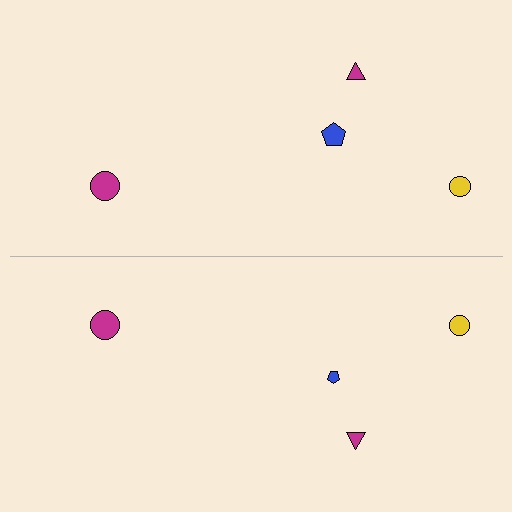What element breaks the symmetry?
The blue pentagon on the bottom side has a different size than its mirror counterpart.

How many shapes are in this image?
There are 8 shapes in this image.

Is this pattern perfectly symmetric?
No, the pattern is not perfectly symmetric. The blue pentagon on the bottom side has a different size than its mirror counterpart.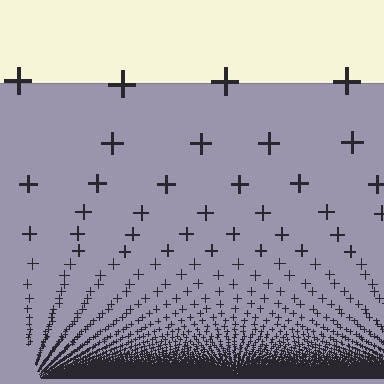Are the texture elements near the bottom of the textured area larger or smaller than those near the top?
Smaller. The gradient is inverted — elements near the bottom are smaller and denser.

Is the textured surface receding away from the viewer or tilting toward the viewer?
The surface appears to tilt toward the viewer. Texture elements get larger and sparser toward the top.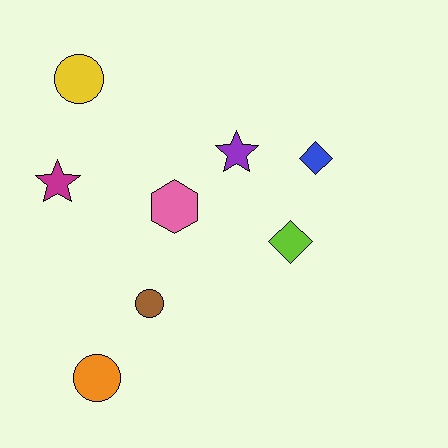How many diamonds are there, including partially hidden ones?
There are 2 diamonds.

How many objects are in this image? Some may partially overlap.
There are 8 objects.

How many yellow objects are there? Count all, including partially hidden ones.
There is 1 yellow object.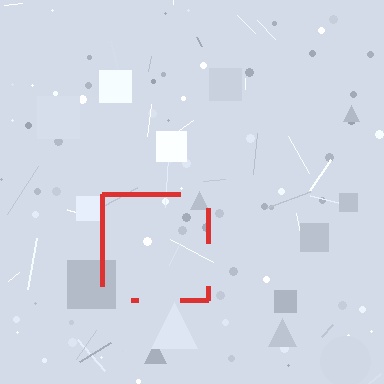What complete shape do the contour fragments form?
The contour fragments form a square.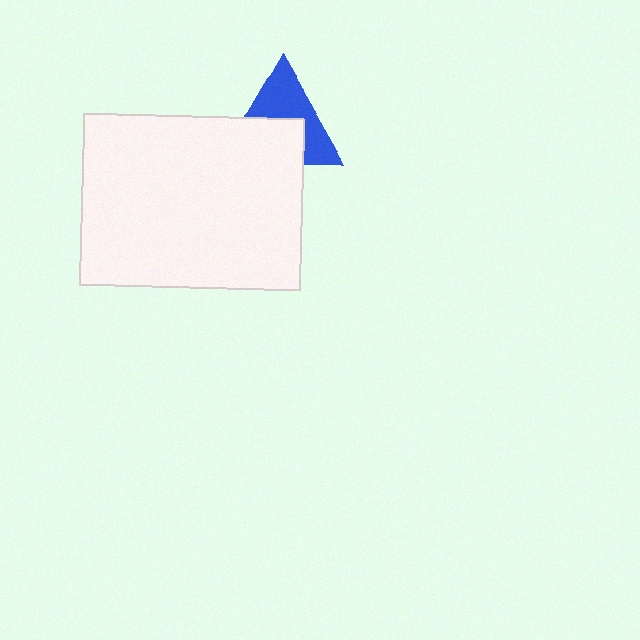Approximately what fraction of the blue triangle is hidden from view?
Roughly 48% of the blue triangle is hidden behind the white rectangle.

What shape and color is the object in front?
The object in front is a white rectangle.